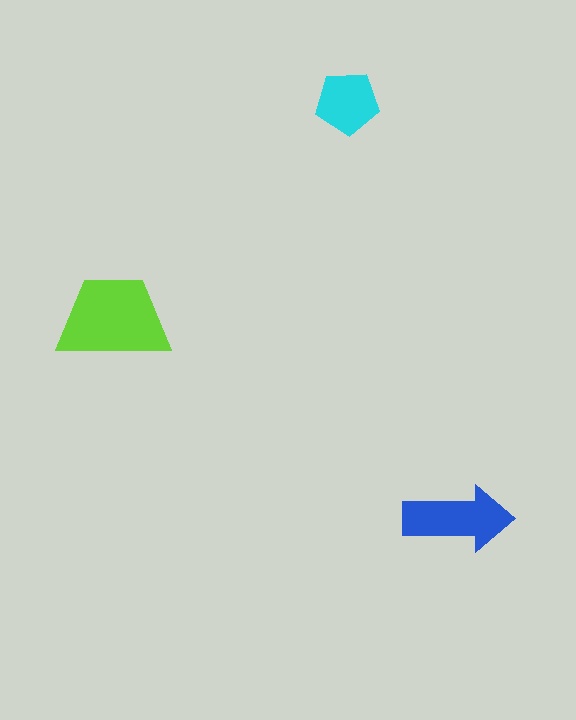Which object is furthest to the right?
The blue arrow is rightmost.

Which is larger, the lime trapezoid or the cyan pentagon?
The lime trapezoid.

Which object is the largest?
The lime trapezoid.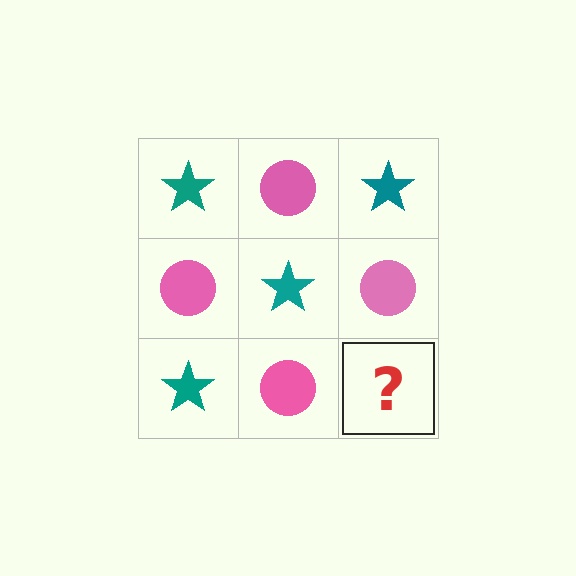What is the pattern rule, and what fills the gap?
The rule is that it alternates teal star and pink circle in a checkerboard pattern. The gap should be filled with a teal star.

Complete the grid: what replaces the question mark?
The question mark should be replaced with a teal star.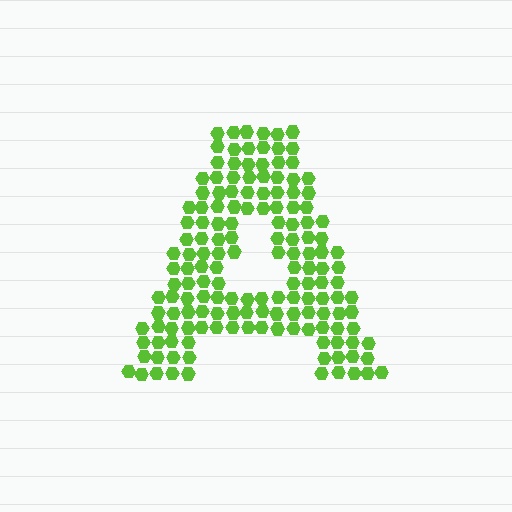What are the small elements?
The small elements are hexagons.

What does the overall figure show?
The overall figure shows the letter A.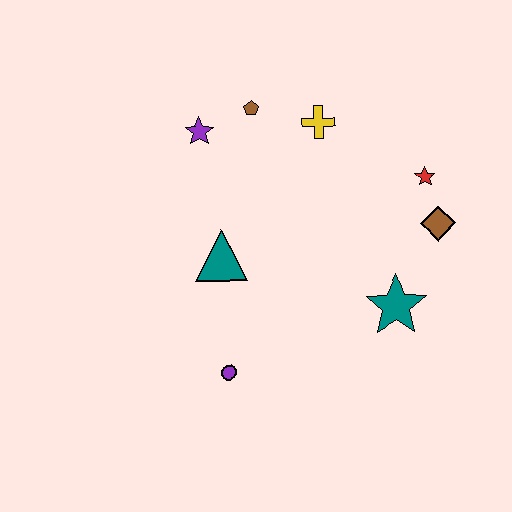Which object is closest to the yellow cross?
The brown pentagon is closest to the yellow cross.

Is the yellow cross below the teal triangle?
No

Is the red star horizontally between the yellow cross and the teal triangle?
No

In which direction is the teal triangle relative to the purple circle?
The teal triangle is above the purple circle.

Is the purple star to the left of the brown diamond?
Yes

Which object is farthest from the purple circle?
The red star is farthest from the purple circle.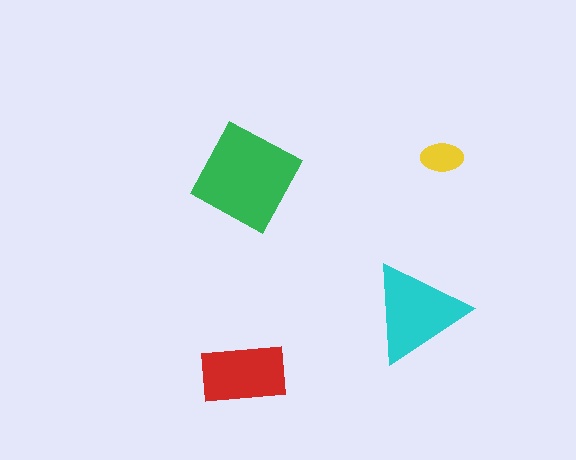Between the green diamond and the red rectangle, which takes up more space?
The green diamond.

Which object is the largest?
The green diamond.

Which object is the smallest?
The yellow ellipse.